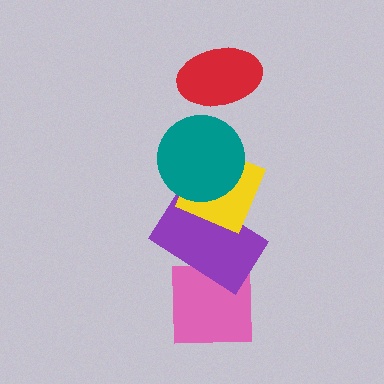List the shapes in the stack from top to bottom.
From top to bottom: the red ellipse, the teal circle, the yellow diamond, the purple rectangle, the pink square.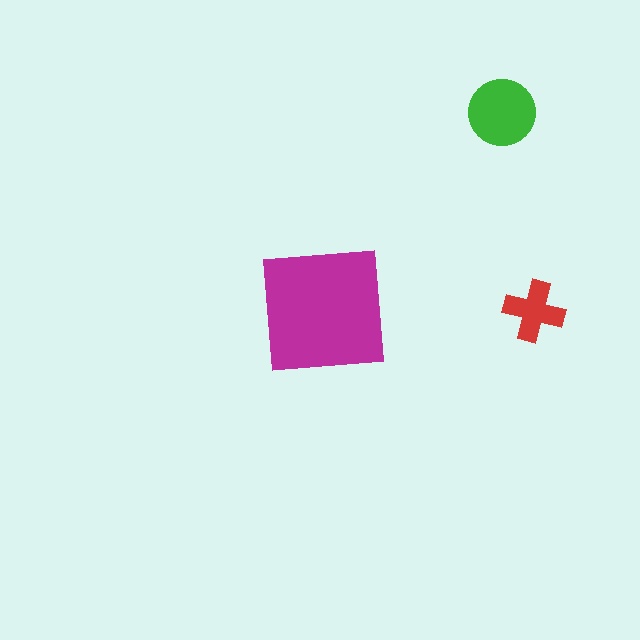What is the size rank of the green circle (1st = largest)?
2nd.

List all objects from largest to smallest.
The magenta square, the green circle, the red cross.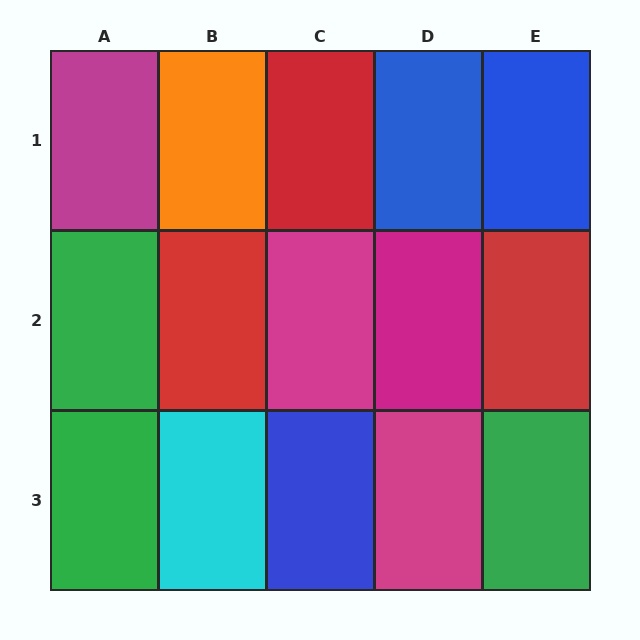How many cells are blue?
3 cells are blue.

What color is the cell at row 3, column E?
Green.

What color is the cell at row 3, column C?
Blue.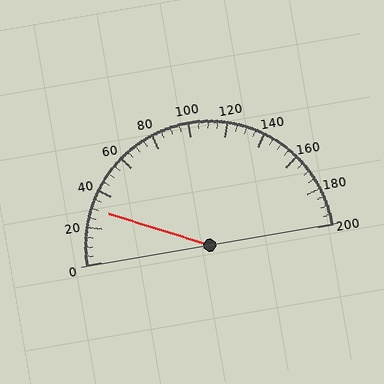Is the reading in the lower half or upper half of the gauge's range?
The reading is in the lower half of the range (0 to 200).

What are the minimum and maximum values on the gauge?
The gauge ranges from 0 to 200.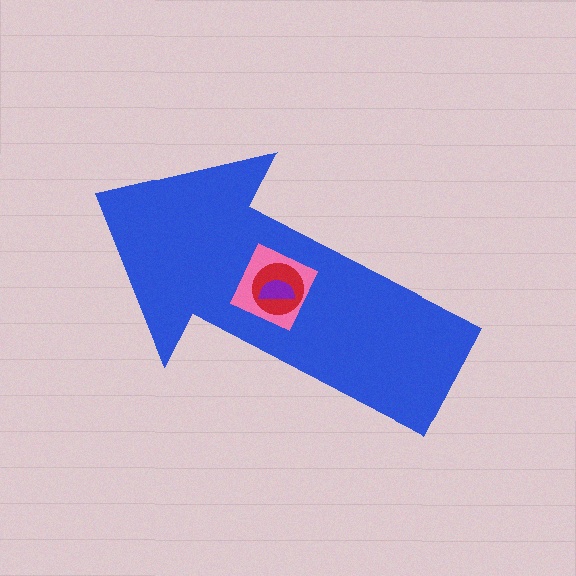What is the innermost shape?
The purple semicircle.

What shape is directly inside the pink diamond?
The red circle.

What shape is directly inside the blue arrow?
The pink diamond.